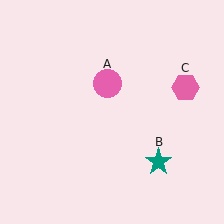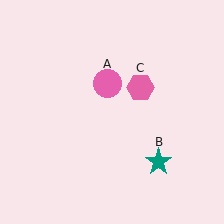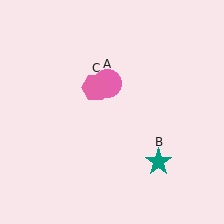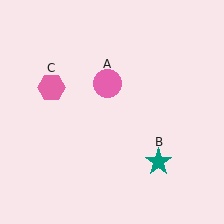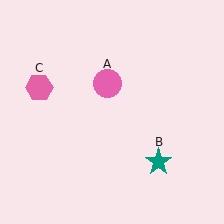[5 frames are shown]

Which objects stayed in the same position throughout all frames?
Pink circle (object A) and teal star (object B) remained stationary.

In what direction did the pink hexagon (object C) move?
The pink hexagon (object C) moved left.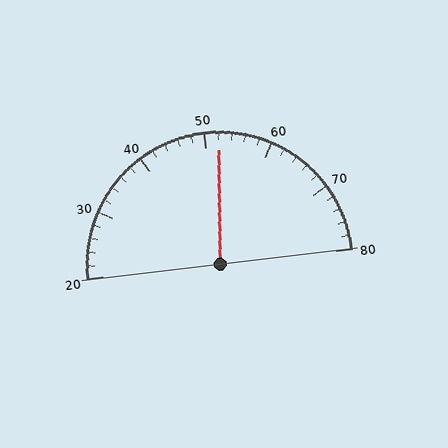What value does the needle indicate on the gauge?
The needle indicates approximately 52.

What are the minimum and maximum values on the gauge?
The gauge ranges from 20 to 80.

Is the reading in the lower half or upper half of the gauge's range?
The reading is in the upper half of the range (20 to 80).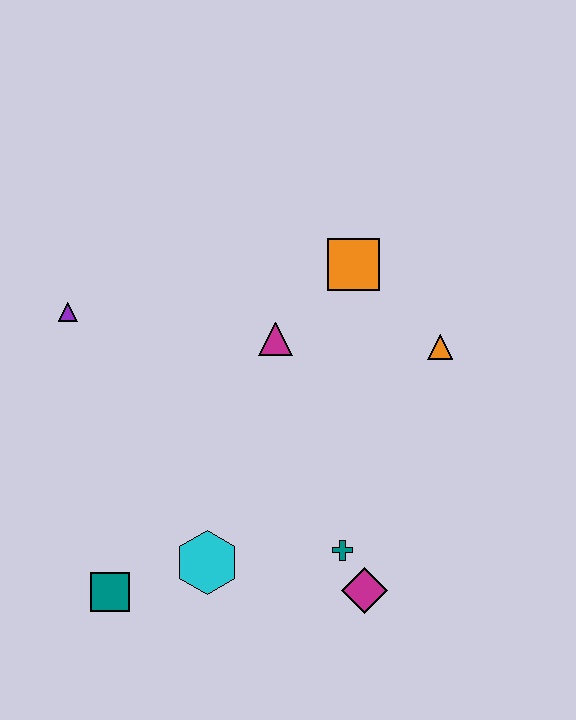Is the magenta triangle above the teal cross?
Yes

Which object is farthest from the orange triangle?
The teal square is farthest from the orange triangle.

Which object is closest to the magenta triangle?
The orange square is closest to the magenta triangle.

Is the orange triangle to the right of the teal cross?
Yes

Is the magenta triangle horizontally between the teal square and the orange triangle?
Yes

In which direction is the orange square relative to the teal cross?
The orange square is above the teal cross.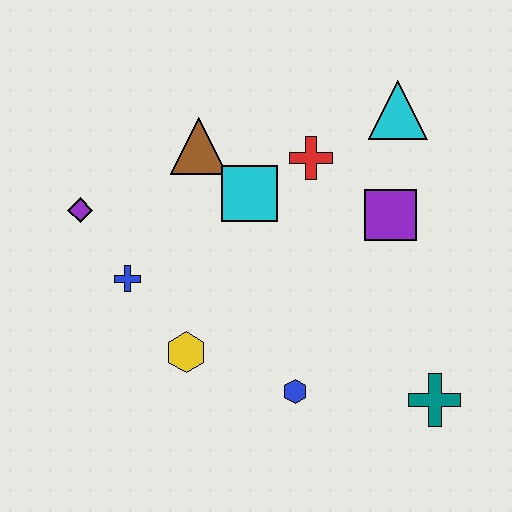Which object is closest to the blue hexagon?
The yellow hexagon is closest to the blue hexagon.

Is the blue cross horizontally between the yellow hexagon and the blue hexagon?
No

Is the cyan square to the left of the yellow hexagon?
No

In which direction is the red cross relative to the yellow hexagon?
The red cross is above the yellow hexagon.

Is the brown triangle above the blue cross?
Yes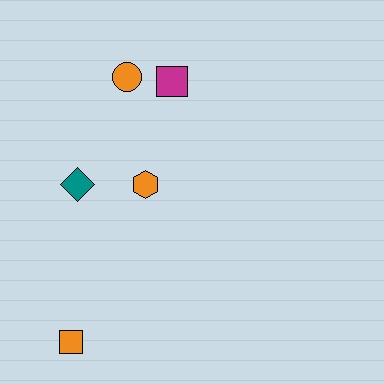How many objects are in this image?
There are 5 objects.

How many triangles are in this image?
There are no triangles.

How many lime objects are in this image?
There are no lime objects.